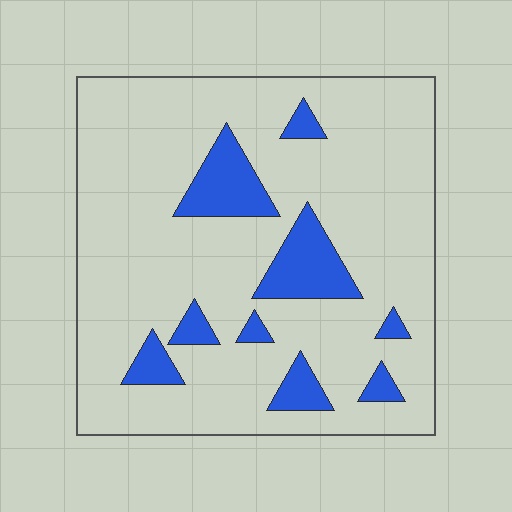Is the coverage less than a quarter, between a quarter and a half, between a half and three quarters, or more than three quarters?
Less than a quarter.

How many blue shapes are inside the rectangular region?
9.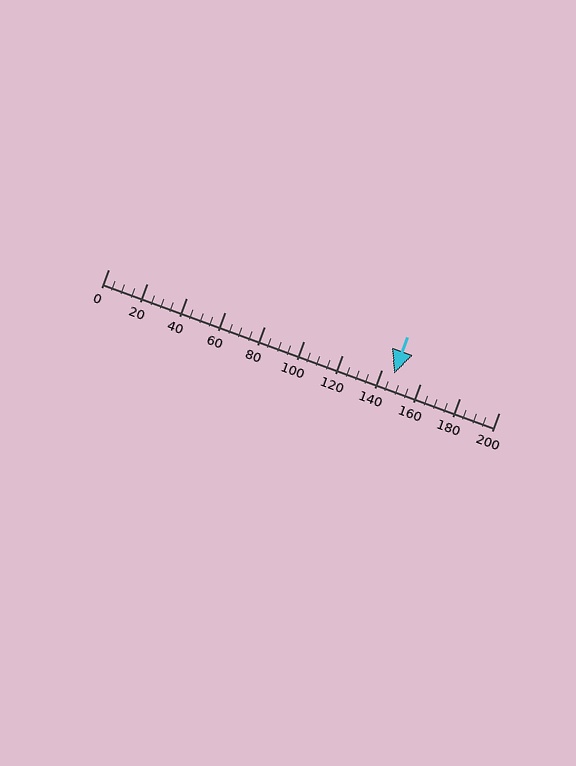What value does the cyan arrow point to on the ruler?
The cyan arrow points to approximately 147.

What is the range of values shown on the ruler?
The ruler shows values from 0 to 200.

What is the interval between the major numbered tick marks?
The major tick marks are spaced 20 units apart.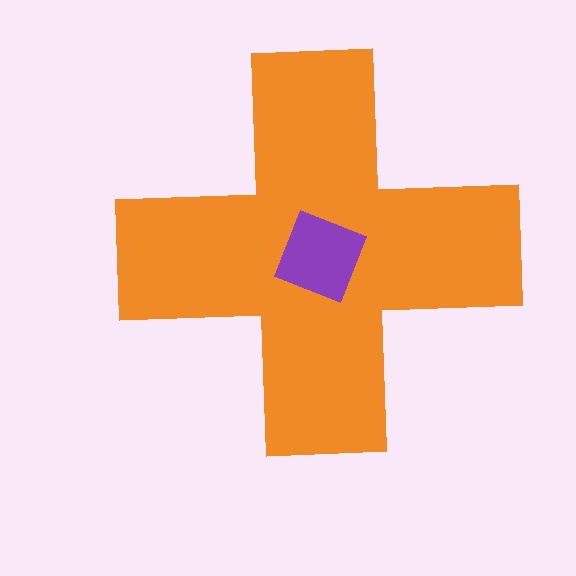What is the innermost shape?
The purple diamond.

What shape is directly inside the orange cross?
The purple diamond.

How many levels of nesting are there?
2.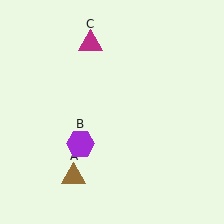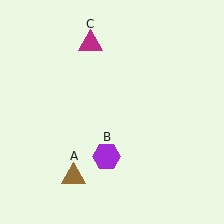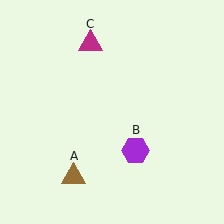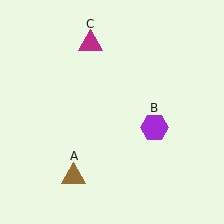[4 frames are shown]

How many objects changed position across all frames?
1 object changed position: purple hexagon (object B).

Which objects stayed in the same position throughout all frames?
Brown triangle (object A) and magenta triangle (object C) remained stationary.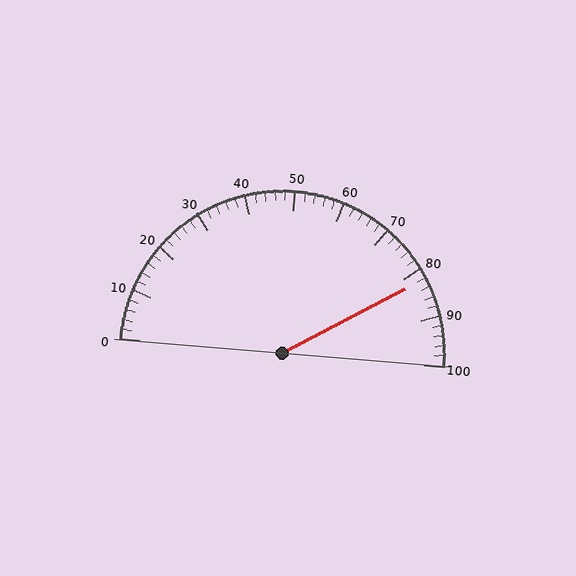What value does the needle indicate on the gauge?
The needle indicates approximately 82.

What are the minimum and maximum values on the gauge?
The gauge ranges from 0 to 100.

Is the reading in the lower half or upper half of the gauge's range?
The reading is in the upper half of the range (0 to 100).